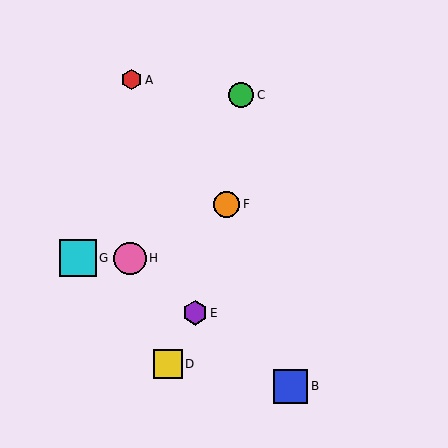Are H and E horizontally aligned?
No, H is at y≈258 and E is at y≈313.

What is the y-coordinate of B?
Object B is at y≈387.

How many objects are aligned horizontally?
2 objects (G, H) are aligned horizontally.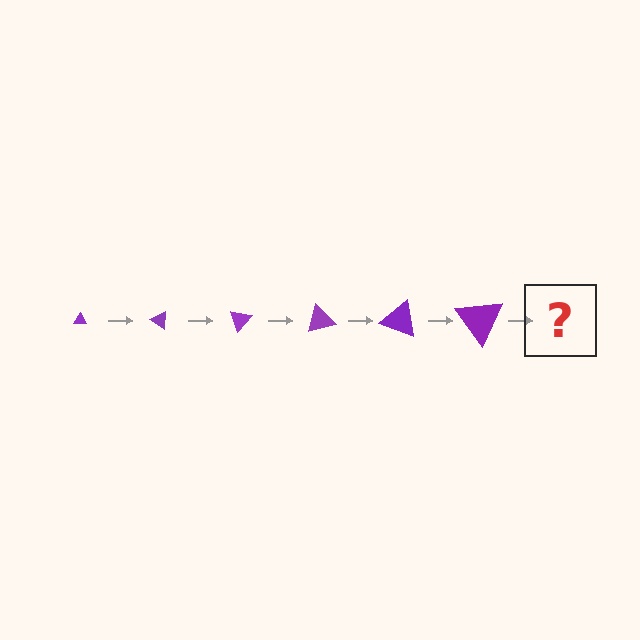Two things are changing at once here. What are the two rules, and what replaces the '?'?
The two rules are that the triangle grows larger each step and it rotates 35 degrees each step. The '?' should be a triangle, larger than the previous one and rotated 210 degrees from the start.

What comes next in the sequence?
The next element should be a triangle, larger than the previous one and rotated 210 degrees from the start.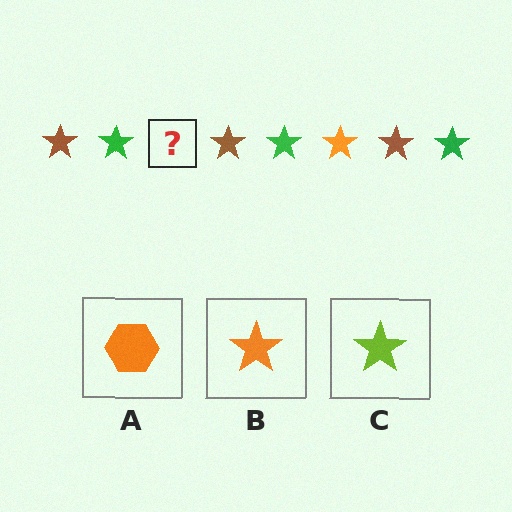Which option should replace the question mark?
Option B.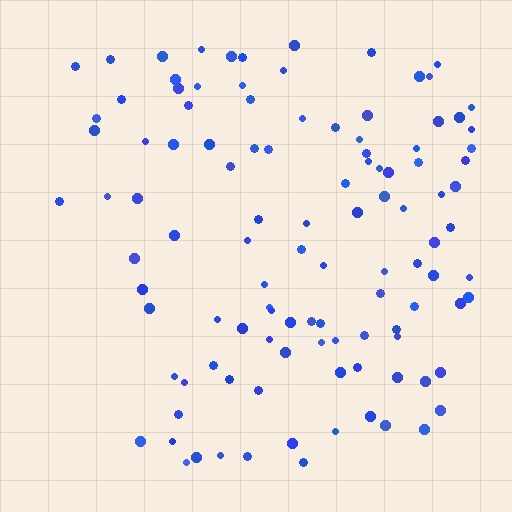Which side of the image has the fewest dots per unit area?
The left.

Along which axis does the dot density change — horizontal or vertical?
Horizontal.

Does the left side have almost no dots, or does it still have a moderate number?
Still a moderate number, just noticeably fewer than the right.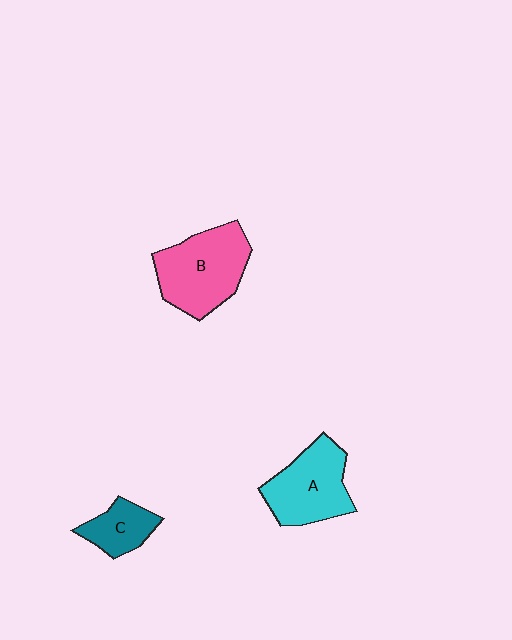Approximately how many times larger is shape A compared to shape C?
Approximately 1.9 times.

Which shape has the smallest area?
Shape C (teal).